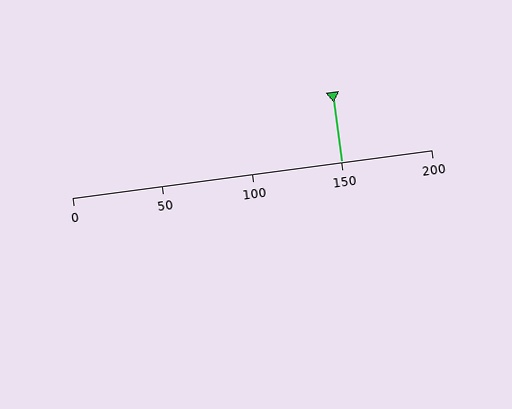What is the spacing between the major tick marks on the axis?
The major ticks are spaced 50 apart.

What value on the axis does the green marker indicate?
The marker indicates approximately 150.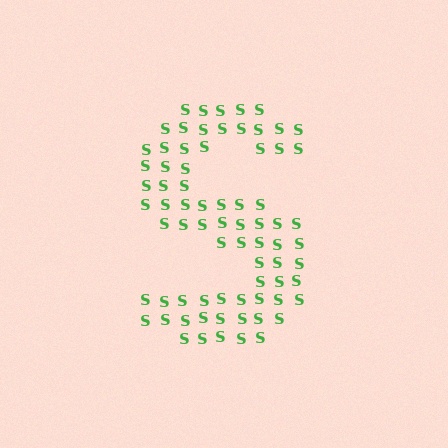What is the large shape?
The large shape is the letter S.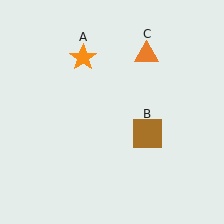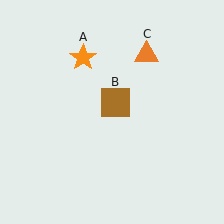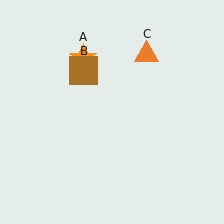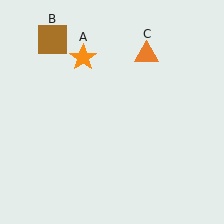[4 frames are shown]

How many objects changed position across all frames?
1 object changed position: brown square (object B).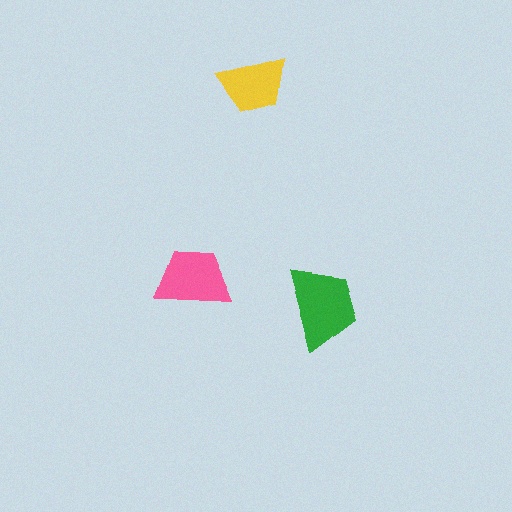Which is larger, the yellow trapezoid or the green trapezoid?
The green one.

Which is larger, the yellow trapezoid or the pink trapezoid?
The pink one.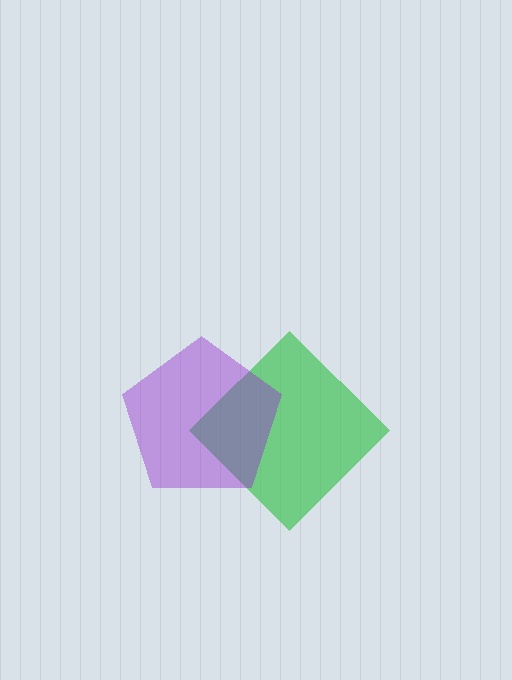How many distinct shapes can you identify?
There are 2 distinct shapes: a green diamond, a purple pentagon.